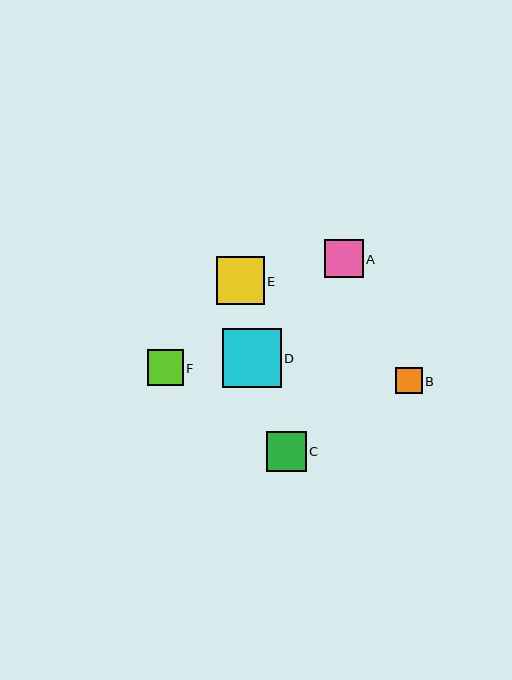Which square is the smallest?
Square B is the smallest with a size of approximately 26 pixels.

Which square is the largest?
Square D is the largest with a size of approximately 58 pixels.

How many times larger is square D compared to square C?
Square D is approximately 1.5 times the size of square C.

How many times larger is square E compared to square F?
Square E is approximately 1.3 times the size of square F.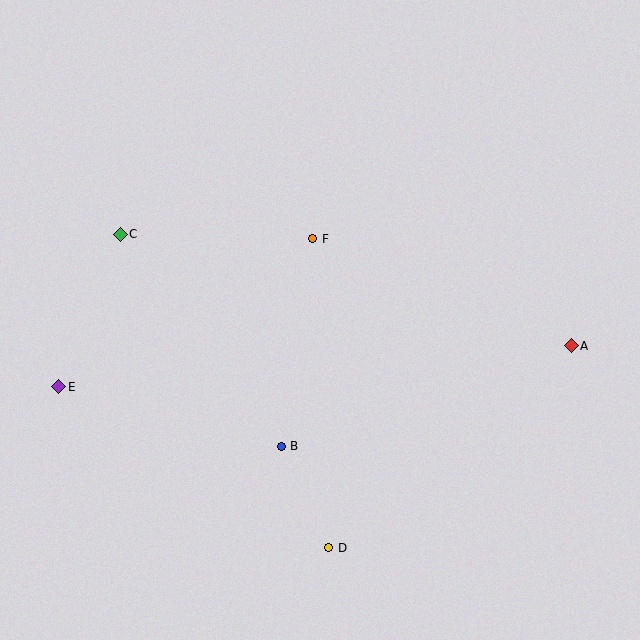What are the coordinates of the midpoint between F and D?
The midpoint between F and D is at (321, 393).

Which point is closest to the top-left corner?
Point C is closest to the top-left corner.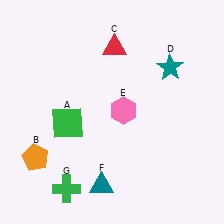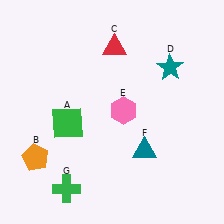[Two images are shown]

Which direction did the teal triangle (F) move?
The teal triangle (F) moved right.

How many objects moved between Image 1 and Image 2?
1 object moved between the two images.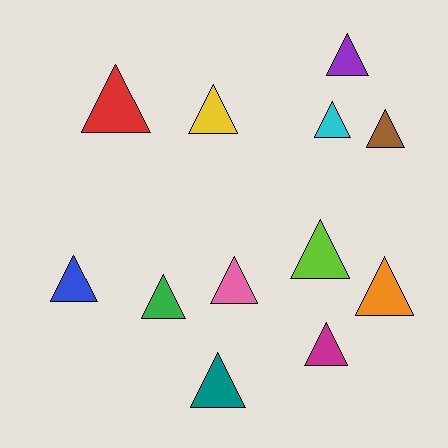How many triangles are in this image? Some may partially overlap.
There are 12 triangles.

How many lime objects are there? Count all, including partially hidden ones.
There is 1 lime object.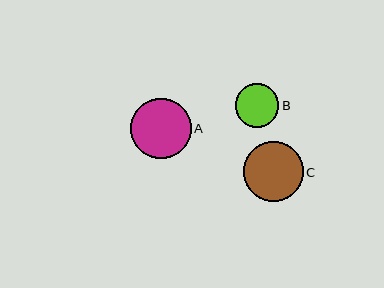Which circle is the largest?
Circle A is the largest with a size of approximately 60 pixels.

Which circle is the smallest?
Circle B is the smallest with a size of approximately 43 pixels.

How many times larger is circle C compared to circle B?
Circle C is approximately 1.4 times the size of circle B.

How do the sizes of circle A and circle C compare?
Circle A and circle C are approximately the same size.